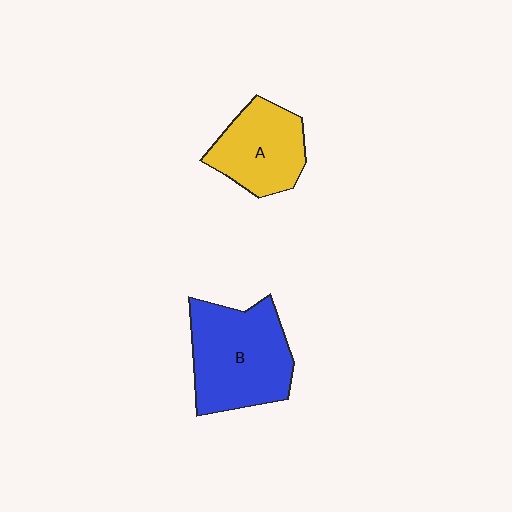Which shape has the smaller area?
Shape A (yellow).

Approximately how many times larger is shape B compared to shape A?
Approximately 1.4 times.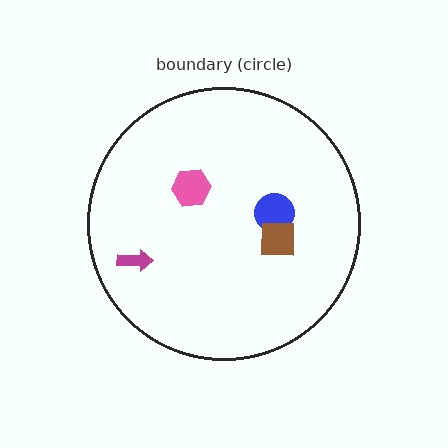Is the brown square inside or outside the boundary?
Inside.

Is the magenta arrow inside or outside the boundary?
Inside.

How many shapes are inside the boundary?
4 inside, 0 outside.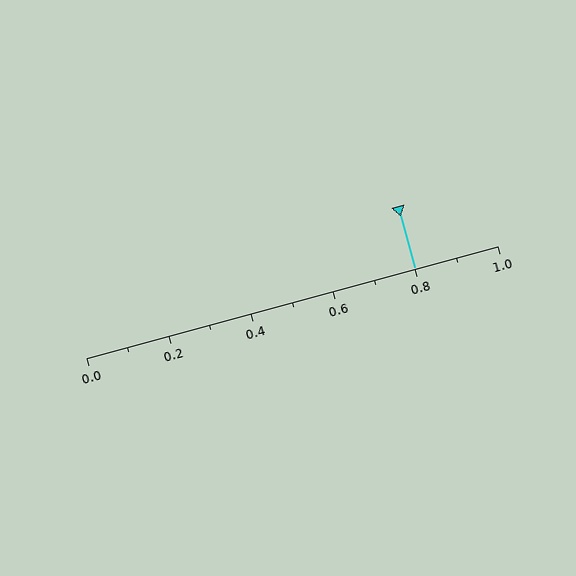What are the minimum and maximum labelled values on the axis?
The axis runs from 0.0 to 1.0.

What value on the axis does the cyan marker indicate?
The marker indicates approximately 0.8.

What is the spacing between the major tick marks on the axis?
The major ticks are spaced 0.2 apart.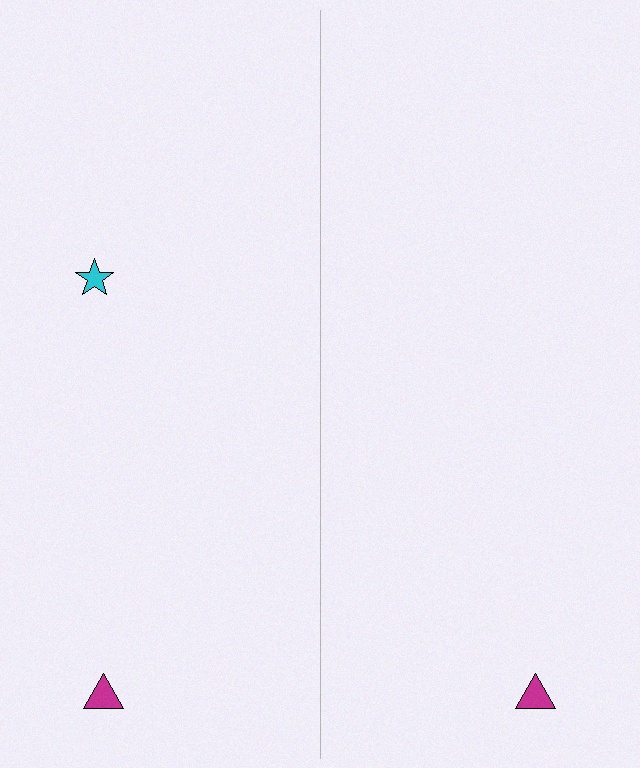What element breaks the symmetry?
A cyan star is missing from the right side.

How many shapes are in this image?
There are 3 shapes in this image.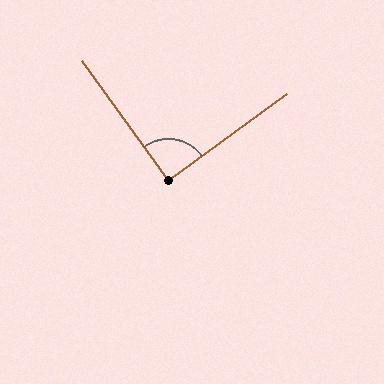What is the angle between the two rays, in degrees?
Approximately 90 degrees.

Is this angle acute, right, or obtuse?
It is approximately a right angle.